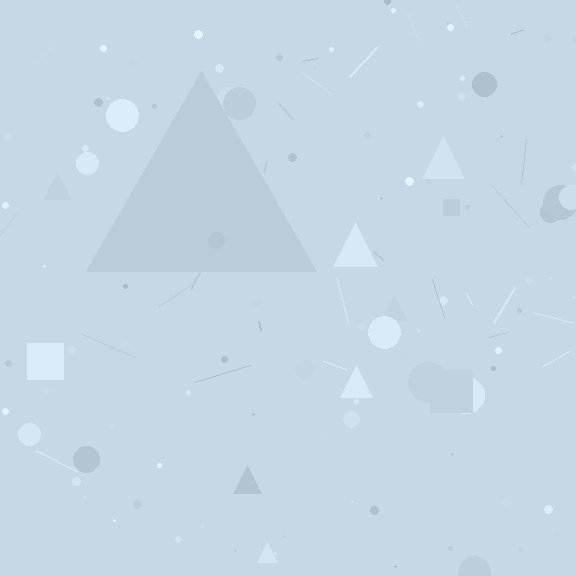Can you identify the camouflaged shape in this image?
The camouflaged shape is a triangle.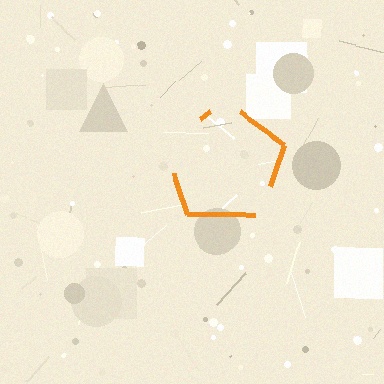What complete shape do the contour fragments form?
The contour fragments form a pentagon.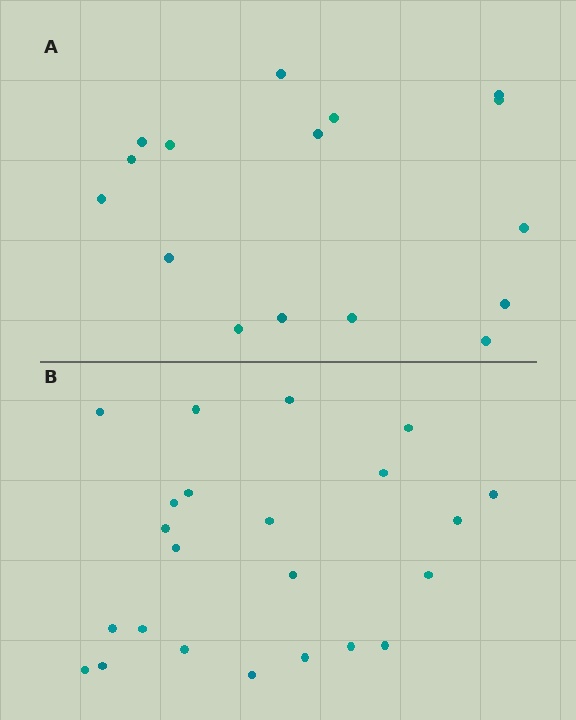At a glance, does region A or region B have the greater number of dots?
Region B (the bottom region) has more dots.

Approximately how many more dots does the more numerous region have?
Region B has roughly 8 or so more dots than region A.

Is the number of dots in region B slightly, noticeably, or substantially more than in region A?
Region B has noticeably more, but not dramatically so. The ratio is roughly 1.4 to 1.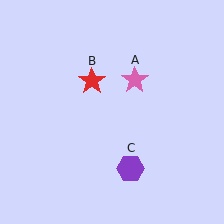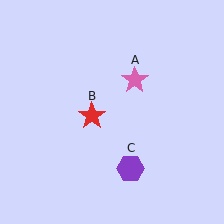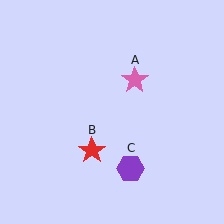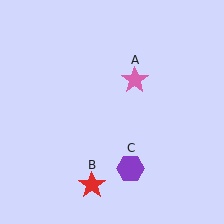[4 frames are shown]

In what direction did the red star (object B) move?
The red star (object B) moved down.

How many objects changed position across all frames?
1 object changed position: red star (object B).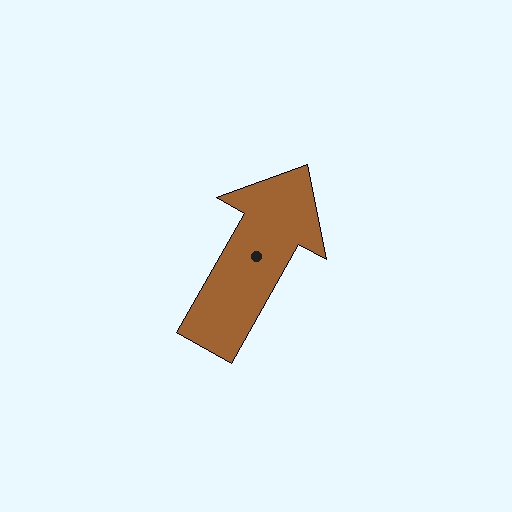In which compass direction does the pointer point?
Northeast.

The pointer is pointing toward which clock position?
Roughly 1 o'clock.